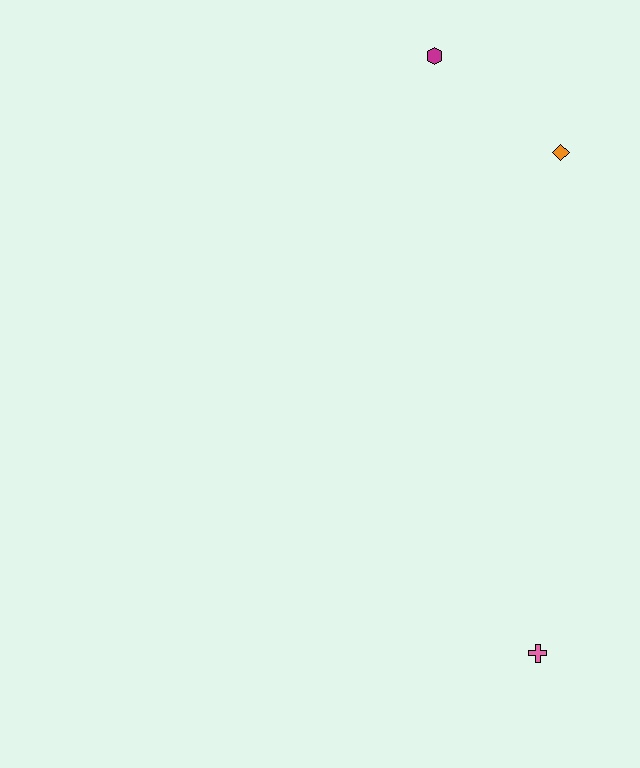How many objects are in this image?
There are 3 objects.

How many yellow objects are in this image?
There are no yellow objects.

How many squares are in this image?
There are no squares.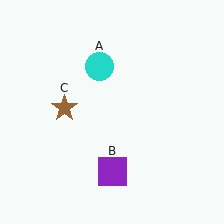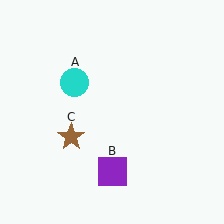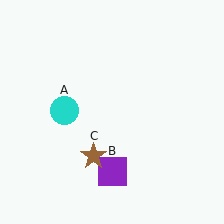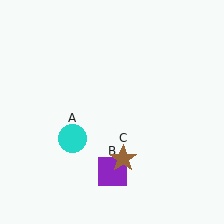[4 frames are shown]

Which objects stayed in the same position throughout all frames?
Purple square (object B) remained stationary.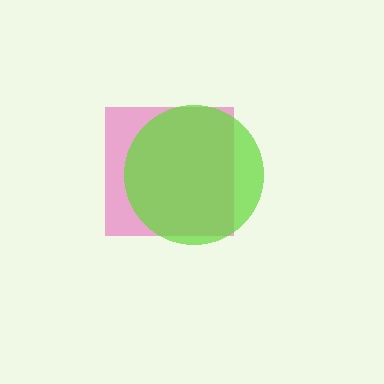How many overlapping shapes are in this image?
There are 2 overlapping shapes in the image.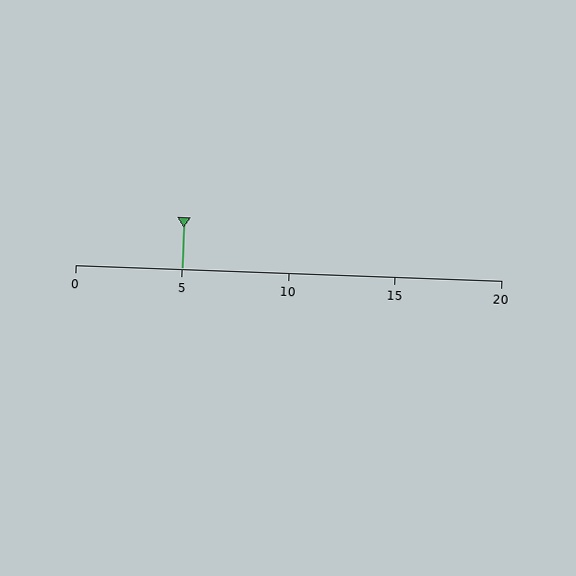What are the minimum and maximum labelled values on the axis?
The axis runs from 0 to 20.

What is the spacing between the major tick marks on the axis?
The major ticks are spaced 5 apart.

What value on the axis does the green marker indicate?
The marker indicates approximately 5.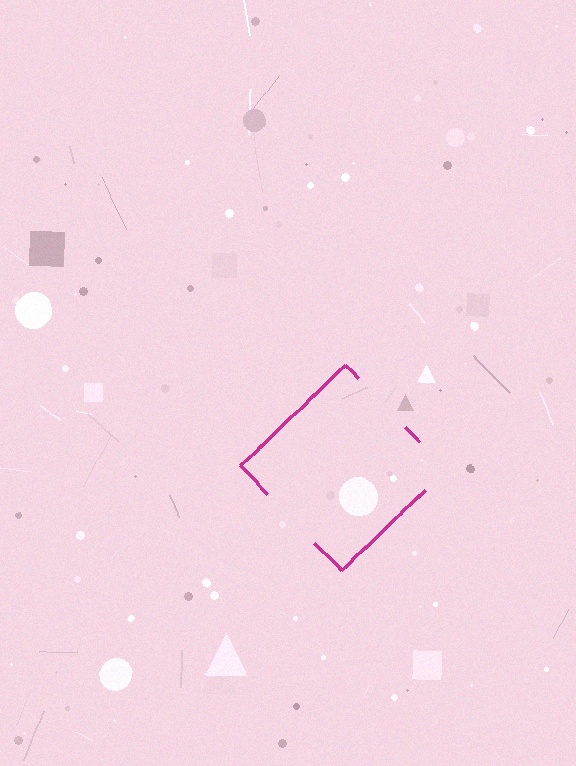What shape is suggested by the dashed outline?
The dashed outline suggests a diamond.